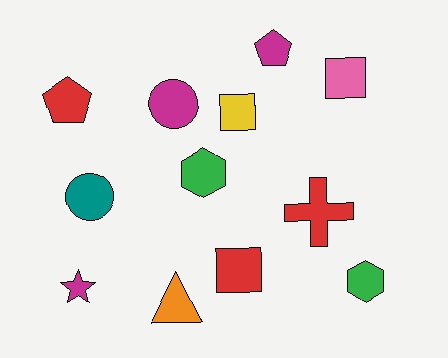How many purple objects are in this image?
There are no purple objects.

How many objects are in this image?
There are 12 objects.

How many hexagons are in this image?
There are 2 hexagons.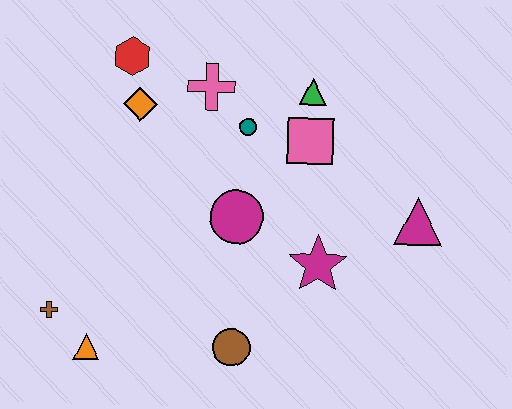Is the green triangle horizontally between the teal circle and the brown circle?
No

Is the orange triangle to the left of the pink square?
Yes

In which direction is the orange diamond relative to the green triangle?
The orange diamond is to the left of the green triangle.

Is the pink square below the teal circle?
Yes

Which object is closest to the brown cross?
The orange triangle is closest to the brown cross.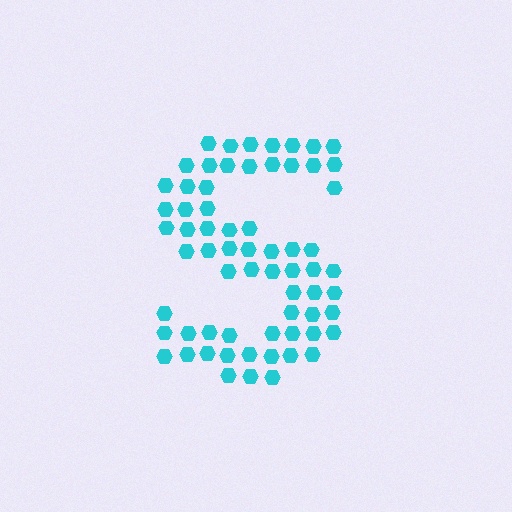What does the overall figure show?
The overall figure shows the letter S.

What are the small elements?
The small elements are hexagons.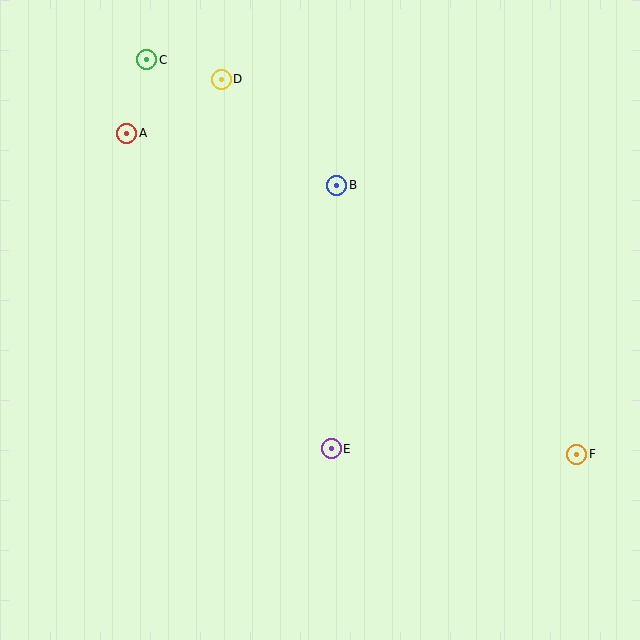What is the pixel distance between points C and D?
The distance between C and D is 77 pixels.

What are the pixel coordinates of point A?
Point A is at (127, 133).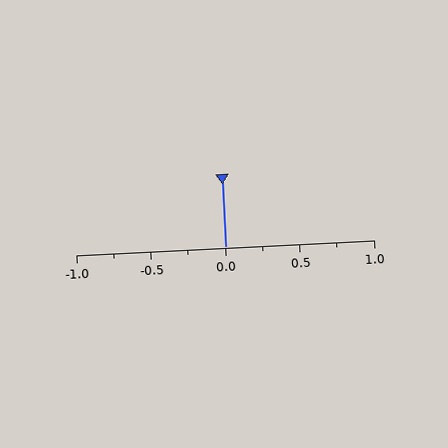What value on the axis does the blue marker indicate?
The marker indicates approximately 0.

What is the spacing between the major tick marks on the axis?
The major ticks are spaced 0.5 apart.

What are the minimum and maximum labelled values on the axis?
The axis runs from -1.0 to 1.0.